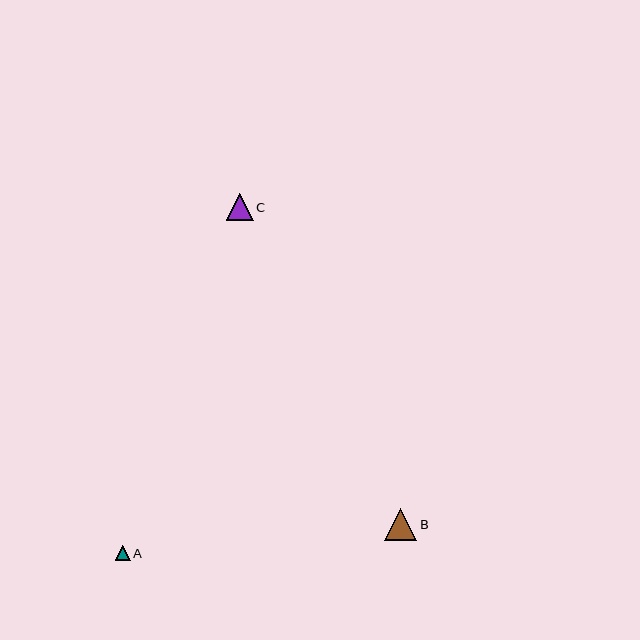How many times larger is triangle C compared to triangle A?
Triangle C is approximately 1.8 times the size of triangle A.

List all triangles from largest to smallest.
From largest to smallest: B, C, A.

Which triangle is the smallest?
Triangle A is the smallest with a size of approximately 15 pixels.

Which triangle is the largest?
Triangle B is the largest with a size of approximately 32 pixels.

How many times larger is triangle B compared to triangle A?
Triangle B is approximately 2.1 times the size of triangle A.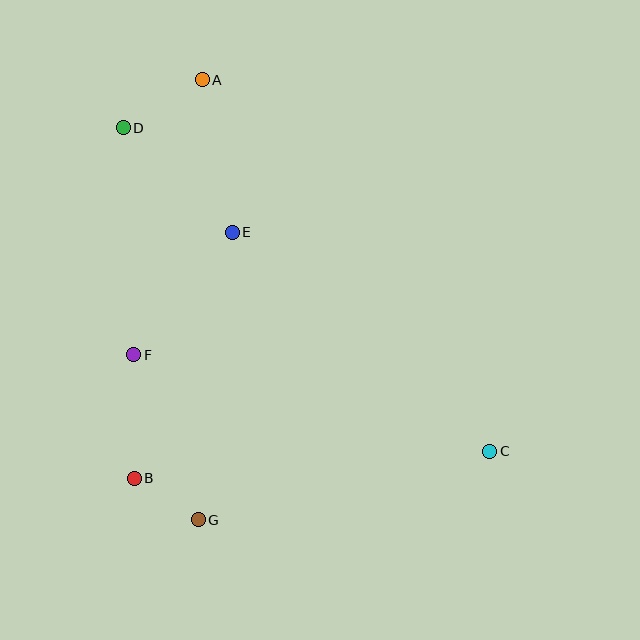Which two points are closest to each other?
Points B and G are closest to each other.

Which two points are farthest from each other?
Points C and D are farthest from each other.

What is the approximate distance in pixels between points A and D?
The distance between A and D is approximately 93 pixels.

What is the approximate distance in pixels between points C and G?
The distance between C and G is approximately 300 pixels.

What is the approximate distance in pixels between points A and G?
The distance between A and G is approximately 440 pixels.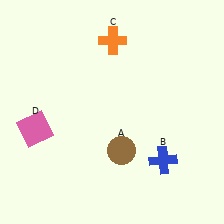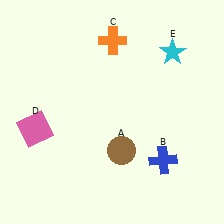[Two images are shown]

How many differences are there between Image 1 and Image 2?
There is 1 difference between the two images.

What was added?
A cyan star (E) was added in Image 2.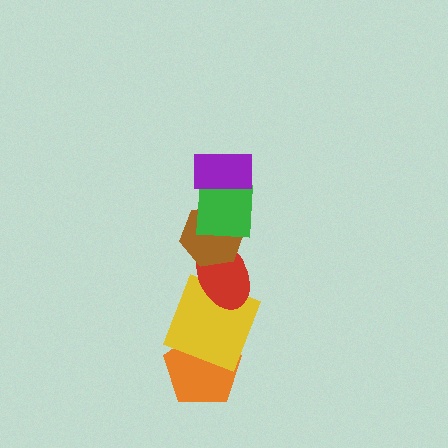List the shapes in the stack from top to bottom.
From top to bottom: the purple rectangle, the green square, the brown hexagon, the red ellipse, the yellow square, the orange pentagon.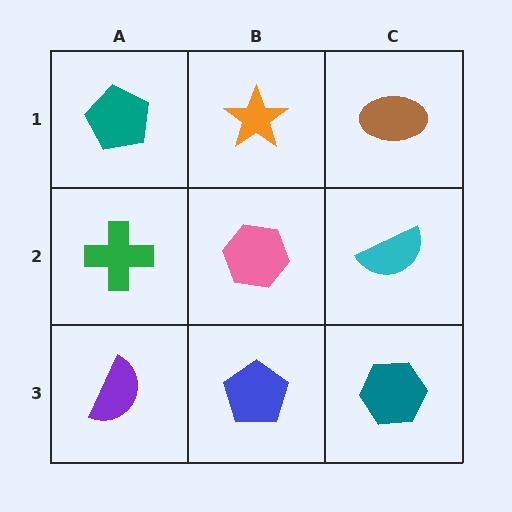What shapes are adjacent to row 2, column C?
A brown ellipse (row 1, column C), a teal hexagon (row 3, column C), a pink hexagon (row 2, column B).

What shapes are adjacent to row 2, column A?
A teal pentagon (row 1, column A), a purple semicircle (row 3, column A), a pink hexagon (row 2, column B).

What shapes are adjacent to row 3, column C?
A cyan semicircle (row 2, column C), a blue pentagon (row 3, column B).